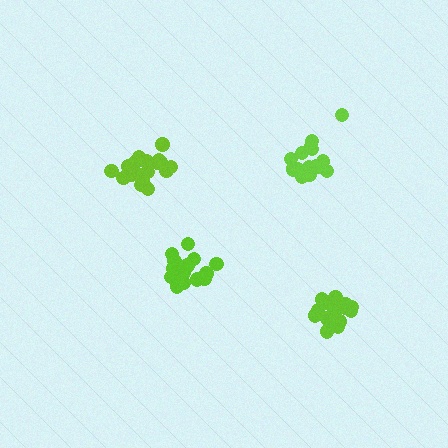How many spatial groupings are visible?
There are 4 spatial groupings.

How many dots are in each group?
Group 1: 21 dots, Group 2: 18 dots, Group 3: 17 dots, Group 4: 19 dots (75 total).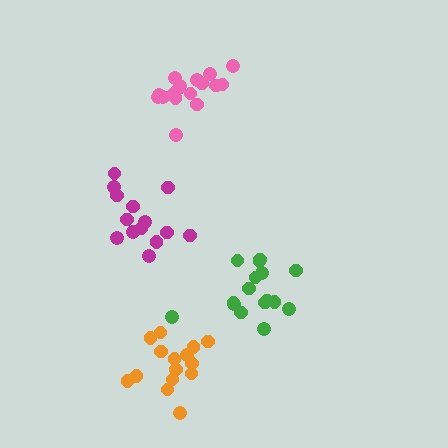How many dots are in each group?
Group 1: 14 dots, Group 2: 18 dots, Group 3: 16 dots, Group 4: 15 dots (63 total).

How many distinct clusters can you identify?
There are 4 distinct clusters.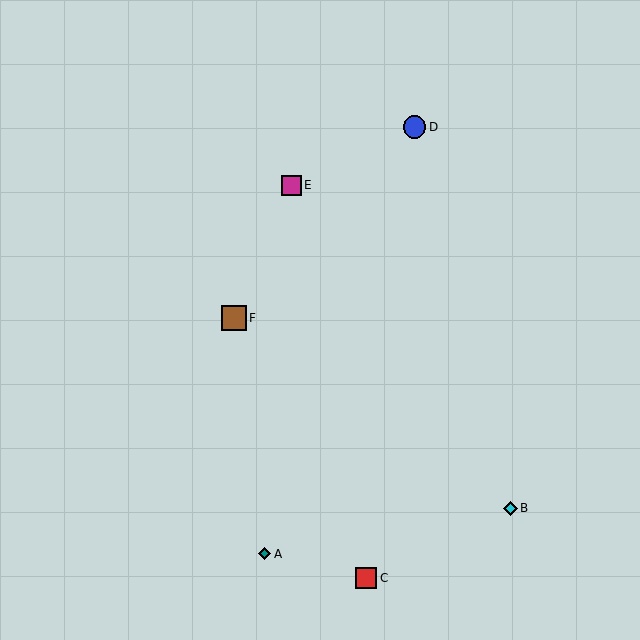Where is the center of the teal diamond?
The center of the teal diamond is at (264, 554).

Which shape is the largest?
The brown square (labeled F) is the largest.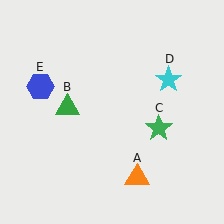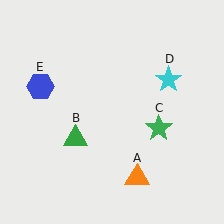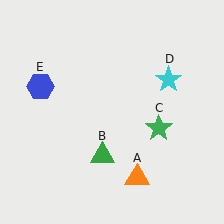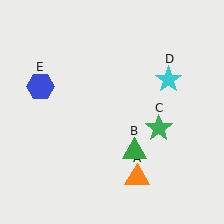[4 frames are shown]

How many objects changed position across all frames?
1 object changed position: green triangle (object B).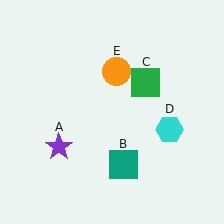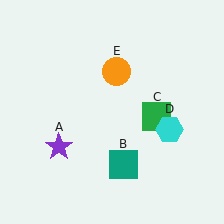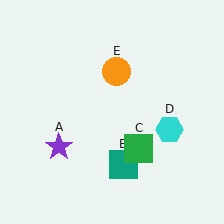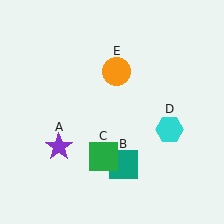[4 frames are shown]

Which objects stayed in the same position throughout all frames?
Purple star (object A) and teal square (object B) and cyan hexagon (object D) and orange circle (object E) remained stationary.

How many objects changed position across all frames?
1 object changed position: green square (object C).